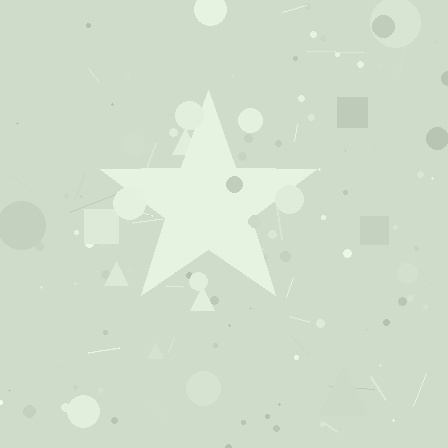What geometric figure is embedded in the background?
A star is embedded in the background.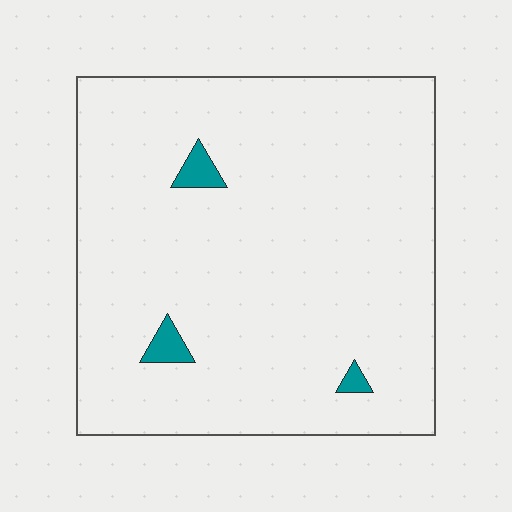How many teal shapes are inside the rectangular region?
3.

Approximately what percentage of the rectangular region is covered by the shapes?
Approximately 5%.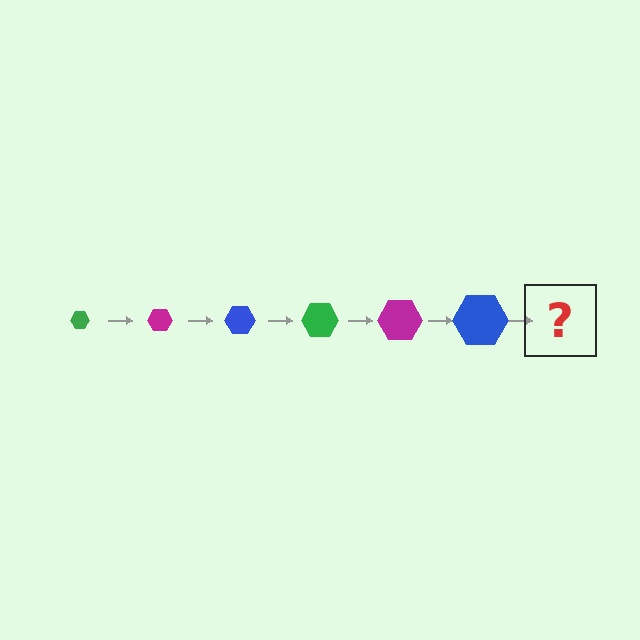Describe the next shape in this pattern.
It should be a green hexagon, larger than the previous one.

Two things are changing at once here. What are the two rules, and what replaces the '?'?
The two rules are that the hexagon grows larger each step and the color cycles through green, magenta, and blue. The '?' should be a green hexagon, larger than the previous one.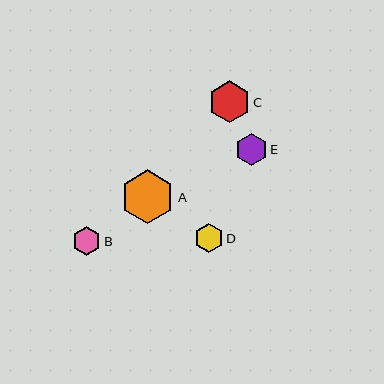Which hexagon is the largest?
Hexagon A is the largest with a size of approximately 54 pixels.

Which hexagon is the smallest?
Hexagon B is the smallest with a size of approximately 28 pixels.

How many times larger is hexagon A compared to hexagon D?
Hexagon A is approximately 1.8 times the size of hexagon D.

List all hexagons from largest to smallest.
From largest to smallest: A, C, E, D, B.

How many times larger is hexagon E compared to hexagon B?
Hexagon E is approximately 1.1 times the size of hexagon B.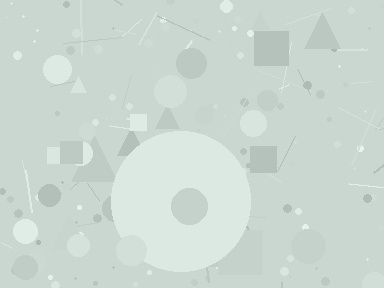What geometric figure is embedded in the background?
A circle is embedded in the background.